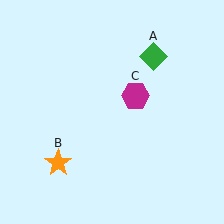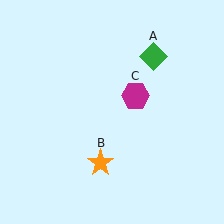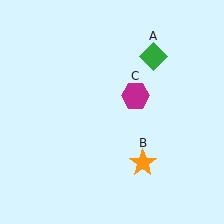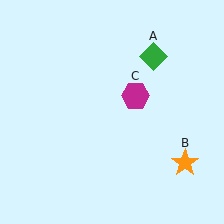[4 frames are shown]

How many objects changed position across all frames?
1 object changed position: orange star (object B).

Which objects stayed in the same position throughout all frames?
Green diamond (object A) and magenta hexagon (object C) remained stationary.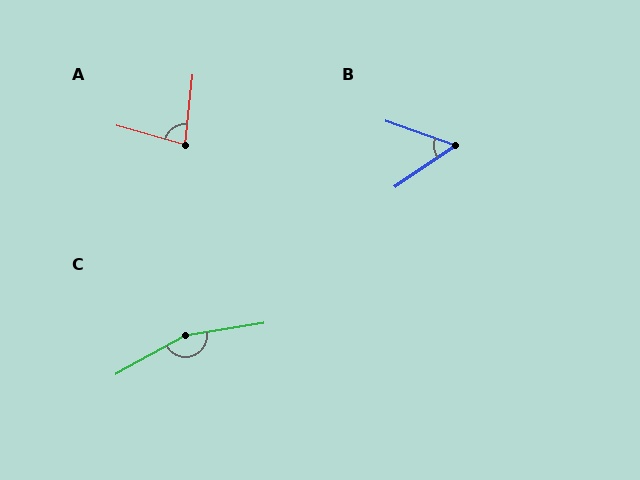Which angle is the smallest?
B, at approximately 54 degrees.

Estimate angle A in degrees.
Approximately 80 degrees.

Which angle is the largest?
C, at approximately 160 degrees.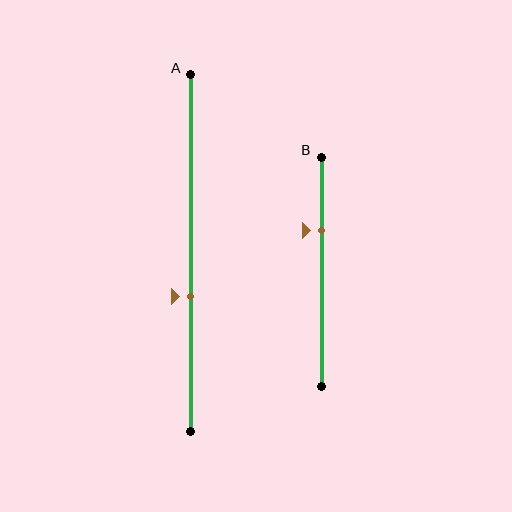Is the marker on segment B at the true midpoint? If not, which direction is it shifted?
No, the marker on segment B is shifted upward by about 18% of the segment length.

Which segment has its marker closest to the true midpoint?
Segment A has its marker closest to the true midpoint.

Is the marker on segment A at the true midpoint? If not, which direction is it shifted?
No, the marker on segment A is shifted downward by about 12% of the segment length.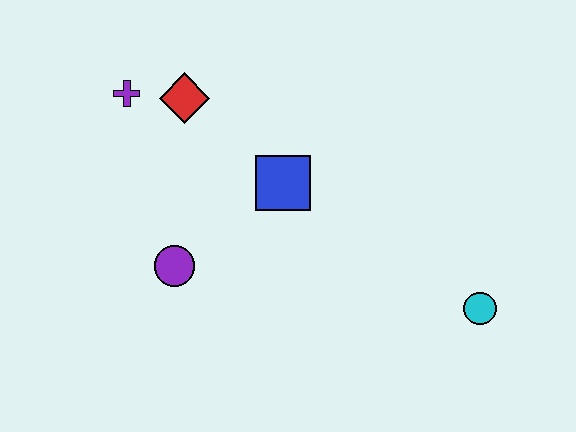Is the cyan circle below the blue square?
Yes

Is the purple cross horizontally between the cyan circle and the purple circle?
No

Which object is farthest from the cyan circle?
The purple cross is farthest from the cyan circle.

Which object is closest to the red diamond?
The purple cross is closest to the red diamond.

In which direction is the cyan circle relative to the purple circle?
The cyan circle is to the right of the purple circle.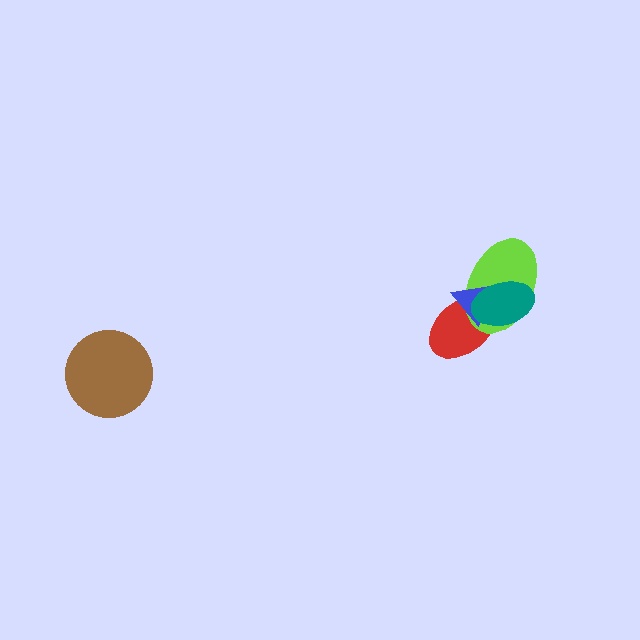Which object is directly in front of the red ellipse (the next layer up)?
The lime ellipse is directly in front of the red ellipse.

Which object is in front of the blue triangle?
The teal ellipse is in front of the blue triangle.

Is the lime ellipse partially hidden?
Yes, it is partially covered by another shape.